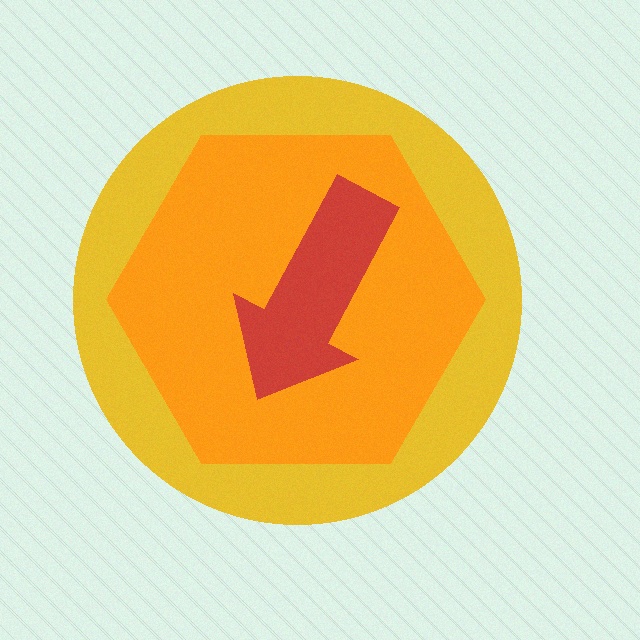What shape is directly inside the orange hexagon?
The red arrow.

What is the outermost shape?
The yellow circle.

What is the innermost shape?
The red arrow.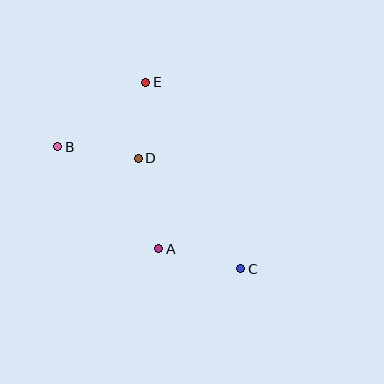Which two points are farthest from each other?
Points B and C are farthest from each other.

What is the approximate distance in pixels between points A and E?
The distance between A and E is approximately 167 pixels.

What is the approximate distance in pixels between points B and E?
The distance between B and E is approximately 109 pixels.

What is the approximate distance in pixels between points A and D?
The distance between A and D is approximately 93 pixels.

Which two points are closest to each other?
Points D and E are closest to each other.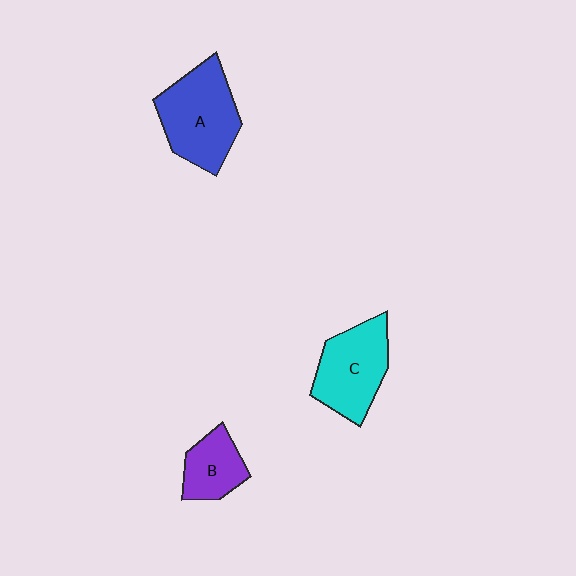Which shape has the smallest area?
Shape B (purple).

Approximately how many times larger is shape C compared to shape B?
Approximately 1.6 times.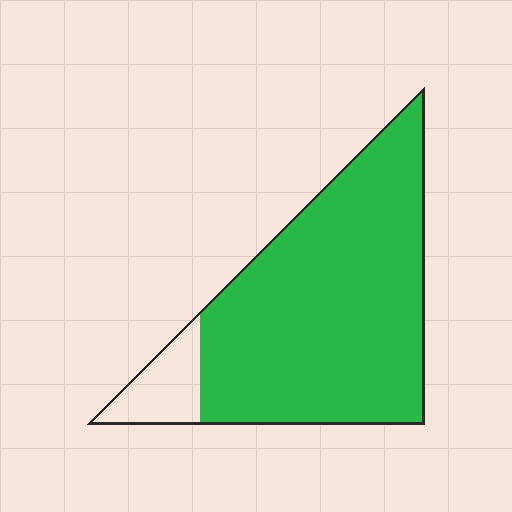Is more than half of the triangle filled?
Yes.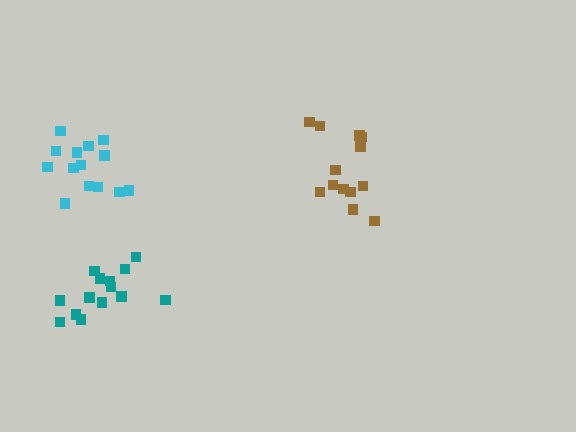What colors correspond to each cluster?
The clusters are colored: brown, cyan, teal.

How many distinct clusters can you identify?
There are 3 distinct clusters.